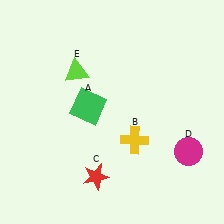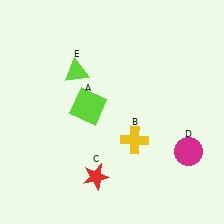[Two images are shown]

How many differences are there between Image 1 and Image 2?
There is 1 difference between the two images.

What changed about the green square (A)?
In Image 1, A is green. In Image 2, it changed to lime.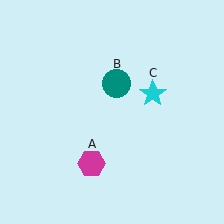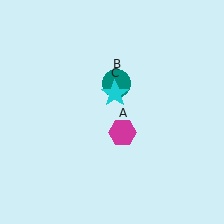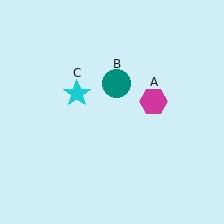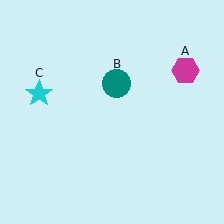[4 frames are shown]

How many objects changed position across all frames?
2 objects changed position: magenta hexagon (object A), cyan star (object C).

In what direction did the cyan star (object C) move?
The cyan star (object C) moved left.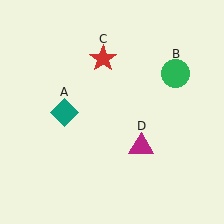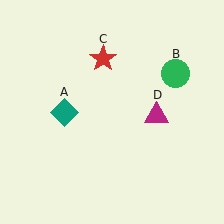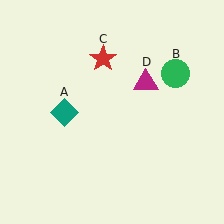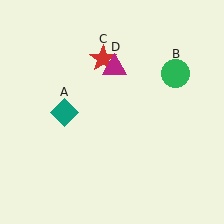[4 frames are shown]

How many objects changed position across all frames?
1 object changed position: magenta triangle (object D).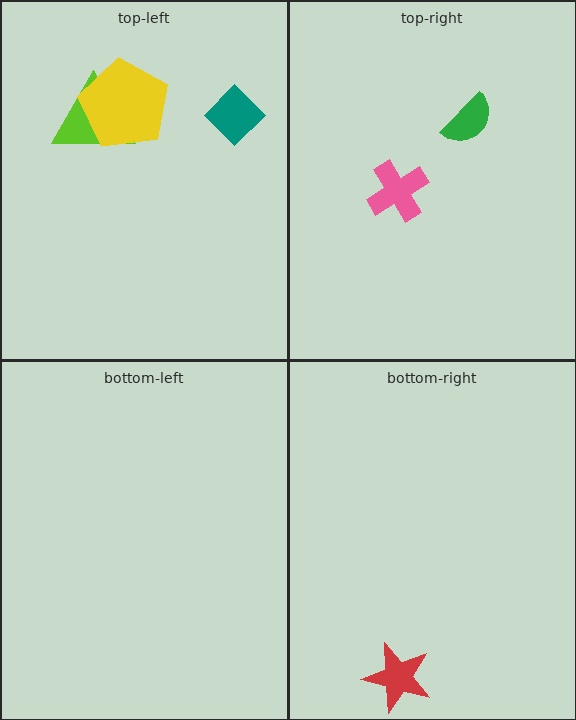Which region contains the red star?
The bottom-right region.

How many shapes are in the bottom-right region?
1.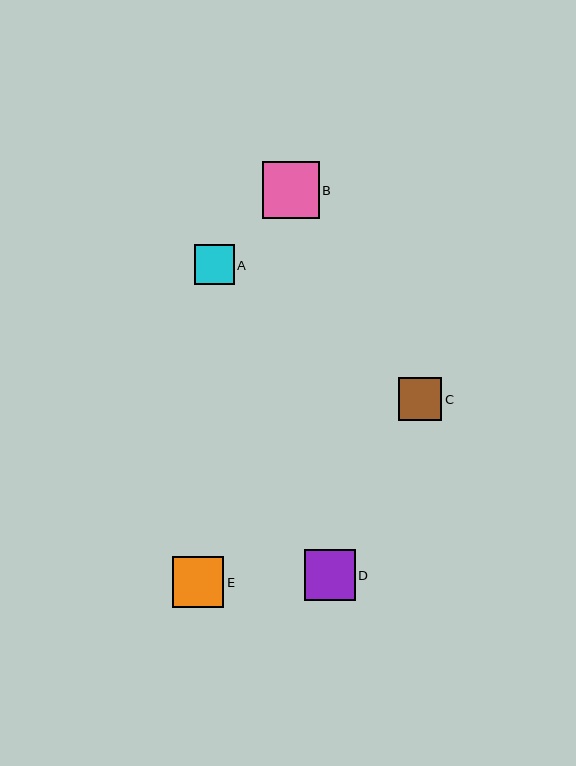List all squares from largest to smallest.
From largest to smallest: B, D, E, C, A.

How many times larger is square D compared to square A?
Square D is approximately 1.3 times the size of square A.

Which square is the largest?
Square B is the largest with a size of approximately 57 pixels.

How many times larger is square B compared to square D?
Square B is approximately 1.1 times the size of square D.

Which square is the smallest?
Square A is the smallest with a size of approximately 40 pixels.